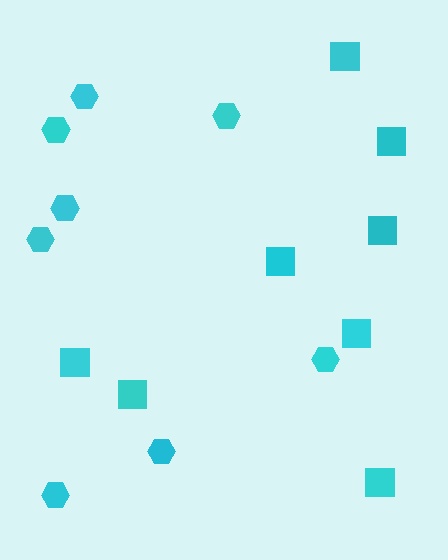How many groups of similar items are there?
There are 2 groups: one group of squares (8) and one group of hexagons (8).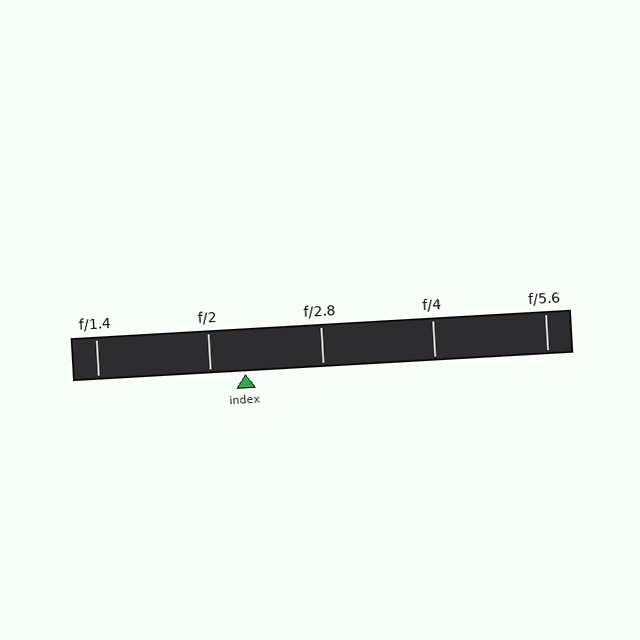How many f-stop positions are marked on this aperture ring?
There are 5 f-stop positions marked.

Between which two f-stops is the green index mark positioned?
The index mark is between f/2 and f/2.8.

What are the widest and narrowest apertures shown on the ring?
The widest aperture shown is f/1.4 and the narrowest is f/5.6.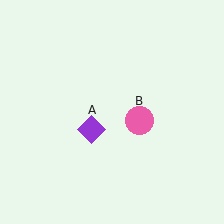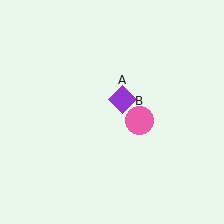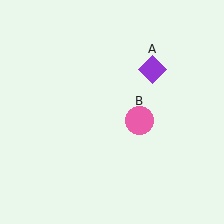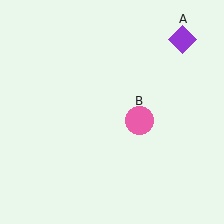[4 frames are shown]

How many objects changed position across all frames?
1 object changed position: purple diamond (object A).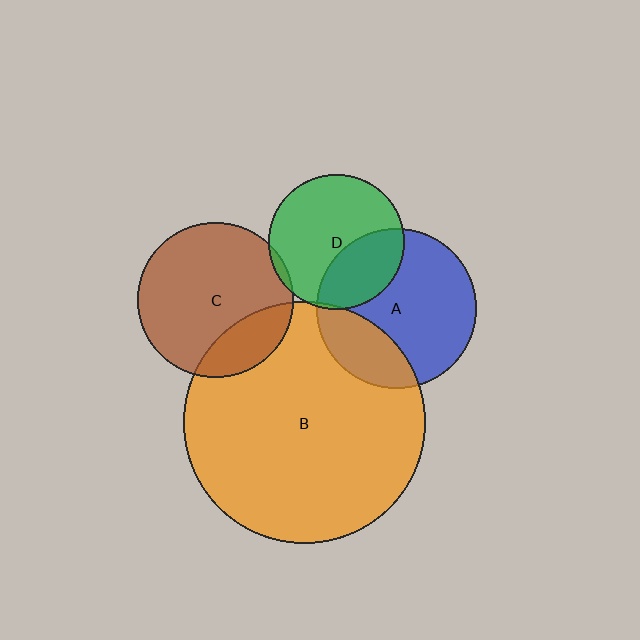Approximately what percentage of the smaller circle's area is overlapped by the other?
Approximately 5%.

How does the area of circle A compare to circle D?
Approximately 1.4 times.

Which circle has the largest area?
Circle B (orange).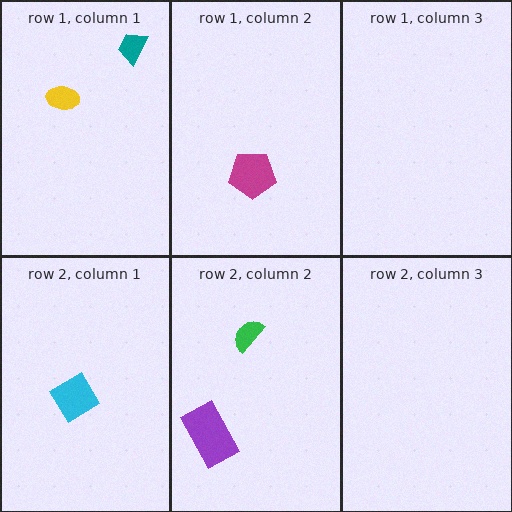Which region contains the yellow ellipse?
The row 1, column 1 region.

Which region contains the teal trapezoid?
The row 1, column 1 region.